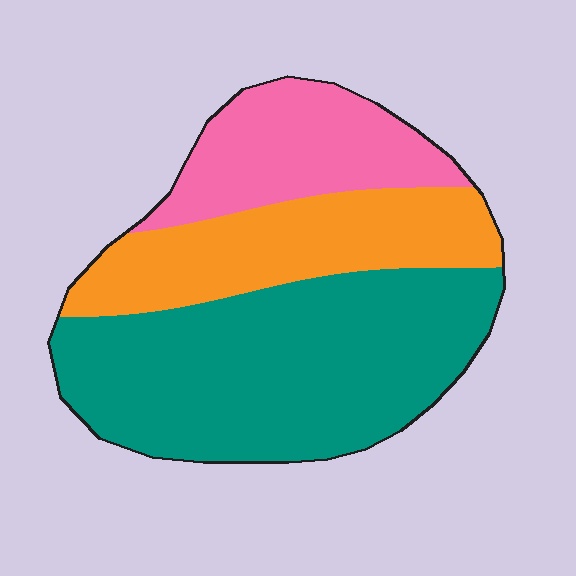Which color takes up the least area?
Pink, at roughly 20%.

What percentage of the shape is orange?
Orange takes up about one quarter (1/4) of the shape.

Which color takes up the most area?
Teal, at roughly 50%.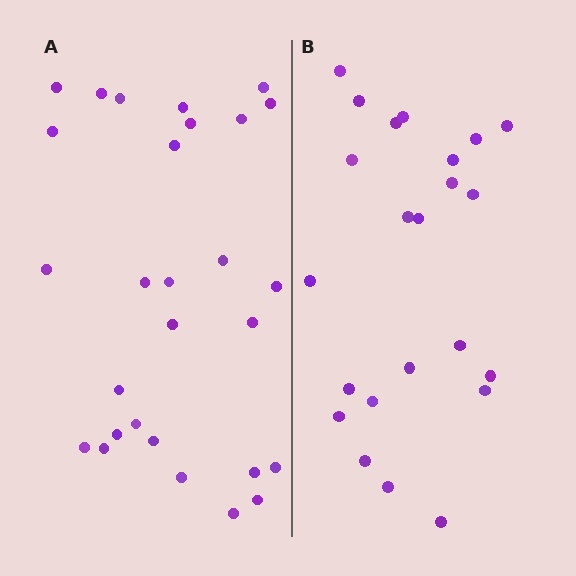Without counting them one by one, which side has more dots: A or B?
Region A (the left region) has more dots.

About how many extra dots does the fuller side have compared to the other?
Region A has about 5 more dots than region B.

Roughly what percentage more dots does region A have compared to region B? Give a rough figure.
About 20% more.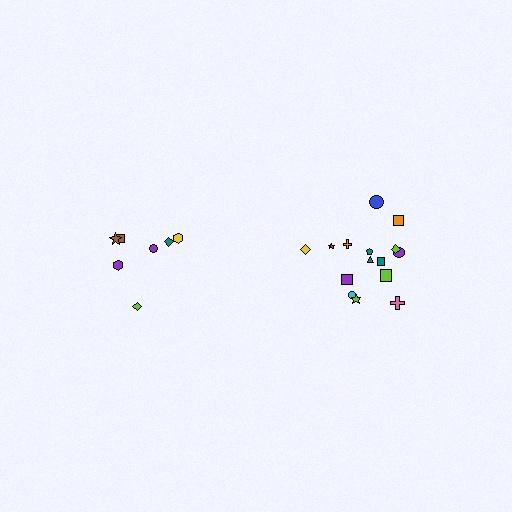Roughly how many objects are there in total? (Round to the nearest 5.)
Roughly 20 objects in total.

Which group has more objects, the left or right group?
The right group.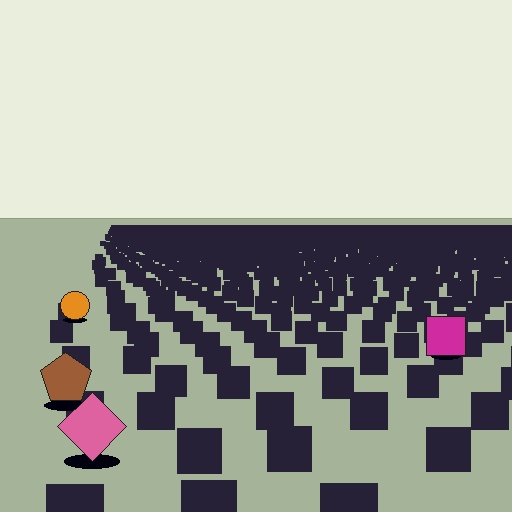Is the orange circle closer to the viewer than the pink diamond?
No. The pink diamond is closer — you can tell from the texture gradient: the ground texture is coarser near it.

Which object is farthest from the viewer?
The orange circle is farthest from the viewer. It appears smaller and the ground texture around it is denser.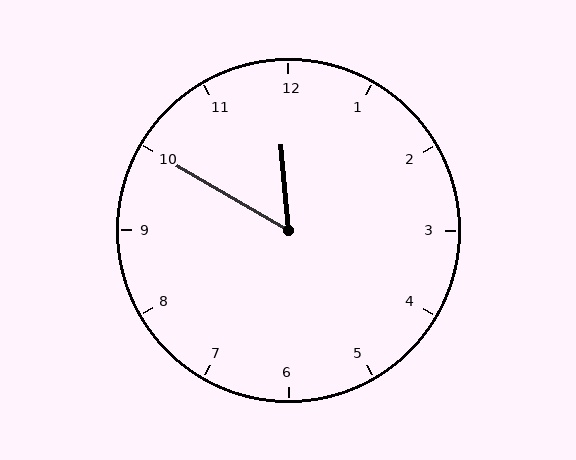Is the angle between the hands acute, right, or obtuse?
It is acute.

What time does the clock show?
11:50.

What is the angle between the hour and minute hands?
Approximately 55 degrees.